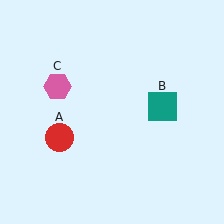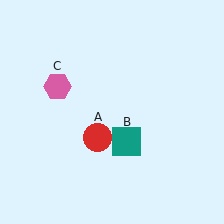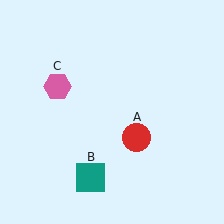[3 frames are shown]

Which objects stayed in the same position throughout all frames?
Pink hexagon (object C) remained stationary.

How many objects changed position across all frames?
2 objects changed position: red circle (object A), teal square (object B).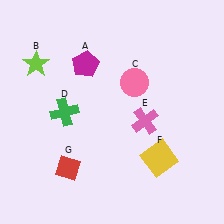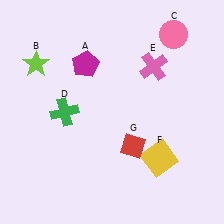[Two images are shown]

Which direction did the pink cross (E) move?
The pink cross (E) moved up.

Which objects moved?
The objects that moved are: the pink circle (C), the pink cross (E), the red diamond (G).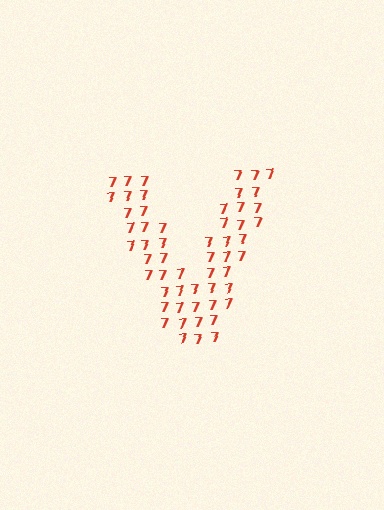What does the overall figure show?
The overall figure shows the letter V.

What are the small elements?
The small elements are digit 7's.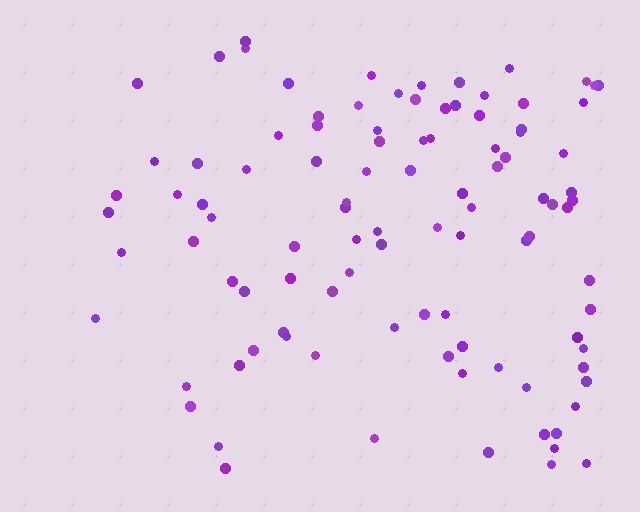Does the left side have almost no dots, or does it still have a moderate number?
Still a moderate number, just noticeably fewer than the right.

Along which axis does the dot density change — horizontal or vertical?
Horizontal.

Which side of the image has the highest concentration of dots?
The right.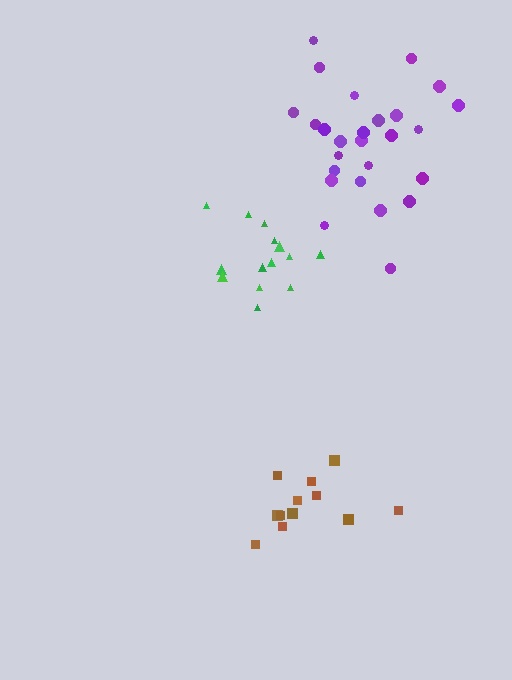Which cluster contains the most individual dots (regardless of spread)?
Purple (26).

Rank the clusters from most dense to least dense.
green, brown, purple.